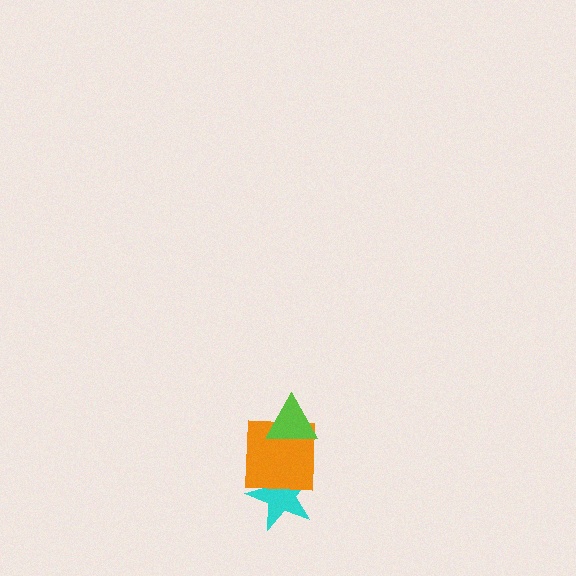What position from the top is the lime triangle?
The lime triangle is 1st from the top.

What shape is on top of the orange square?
The lime triangle is on top of the orange square.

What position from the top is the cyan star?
The cyan star is 3rd from the top.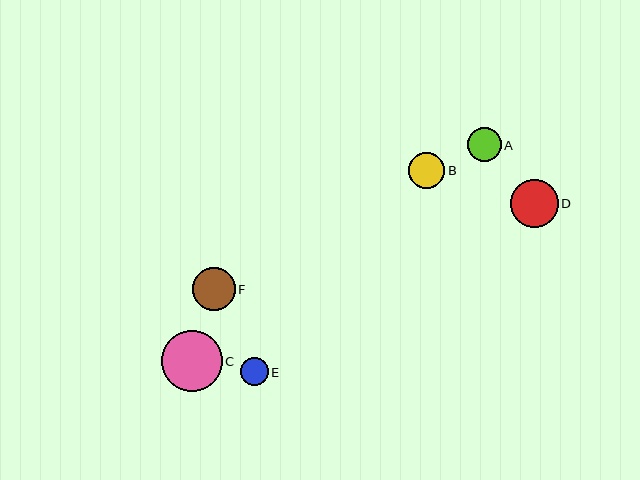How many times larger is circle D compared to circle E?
Circle D is approximately 1.8 times the size of circle E.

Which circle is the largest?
Circle C is the largest with a size of approximately 61 pixels.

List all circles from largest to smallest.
From largest to smallest: C, D, F, B, A, E.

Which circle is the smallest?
Circle E is the smallest with a size of approximately 27 pixels.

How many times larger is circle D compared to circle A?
Circle D is approximately 1.4 times the size of circle A.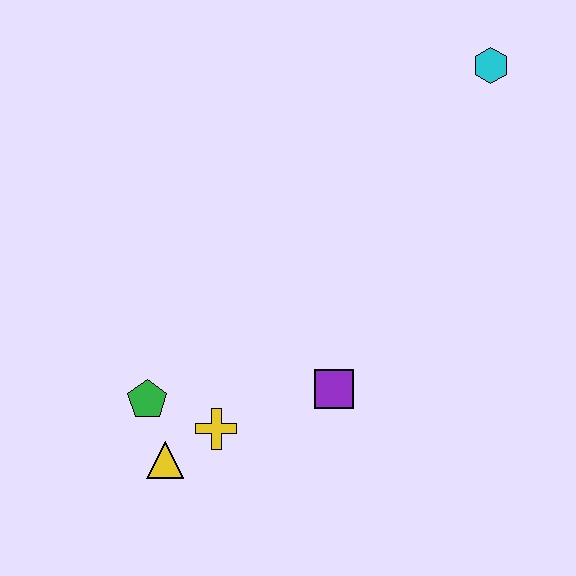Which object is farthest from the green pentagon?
The cyan hexagon is farthest from the green pentagon.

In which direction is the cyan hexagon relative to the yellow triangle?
The cyan hexagon is above the yellow triangle.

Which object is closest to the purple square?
The yellow cross is closest to the purple square.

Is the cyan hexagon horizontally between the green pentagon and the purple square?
No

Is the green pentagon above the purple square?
No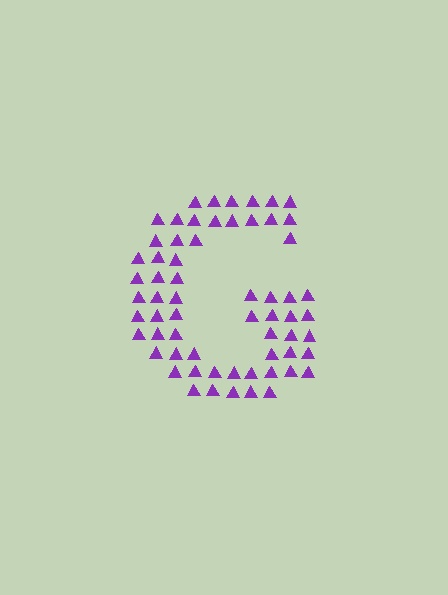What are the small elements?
The small elements are triangles.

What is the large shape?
The large shape is the letter G.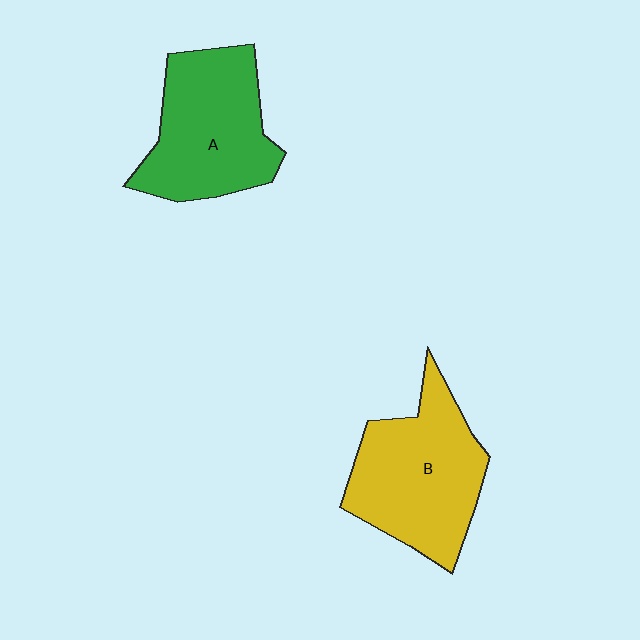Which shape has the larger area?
Shape B (yellow).